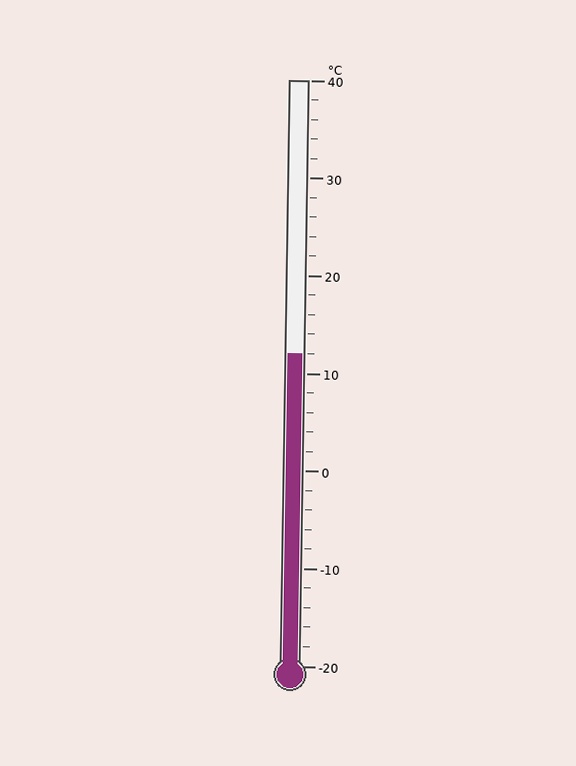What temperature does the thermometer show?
The thermometer shows approximately 12°C.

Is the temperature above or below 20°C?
The temperature is below 20°C.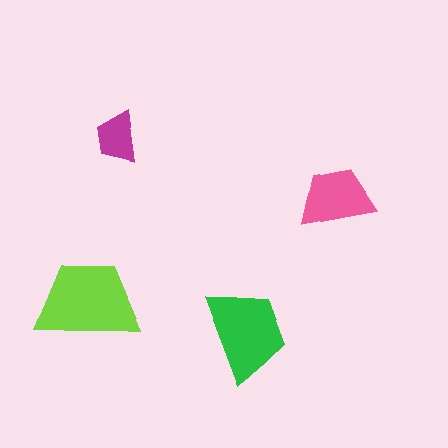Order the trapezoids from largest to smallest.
the lime one, the green one, the pink one, the magenta one.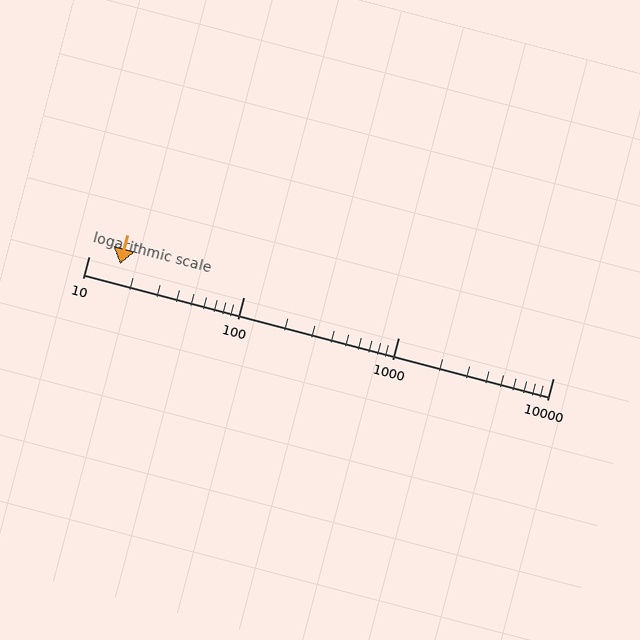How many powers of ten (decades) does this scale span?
The scale spans 3 decades, from 10 to 10000.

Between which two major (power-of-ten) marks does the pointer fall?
The pointer is between 10 and 100.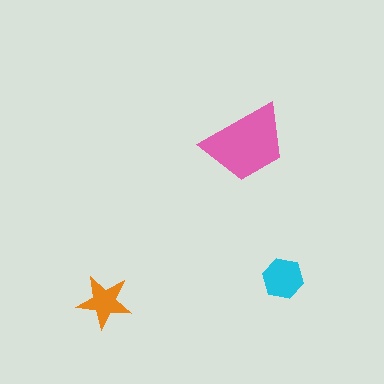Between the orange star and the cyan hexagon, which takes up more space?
The cyan hexagon.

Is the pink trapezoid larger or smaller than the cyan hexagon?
Larger.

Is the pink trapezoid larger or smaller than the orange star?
Larger.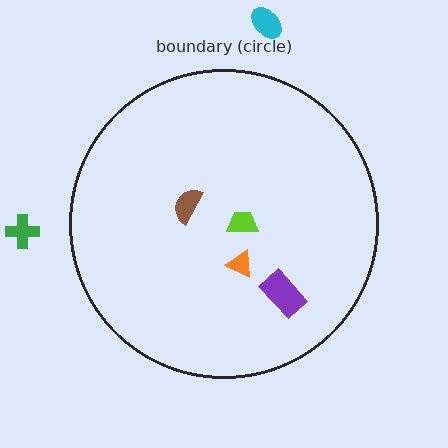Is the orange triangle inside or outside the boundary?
Inside.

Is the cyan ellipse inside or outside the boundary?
Outside.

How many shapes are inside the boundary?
4 inside, 2 outside.